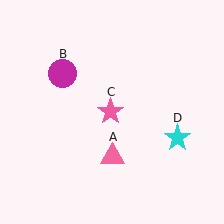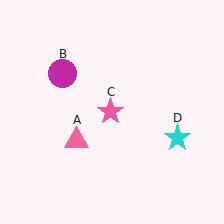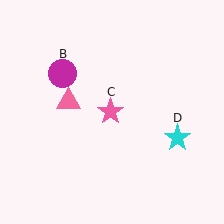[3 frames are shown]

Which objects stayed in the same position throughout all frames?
Magenta circle (object B) and pink star (object C) and cyan star (object D) remained stationary.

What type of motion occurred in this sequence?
The pink triangle (object A) rotated clockwise around the center of the scene.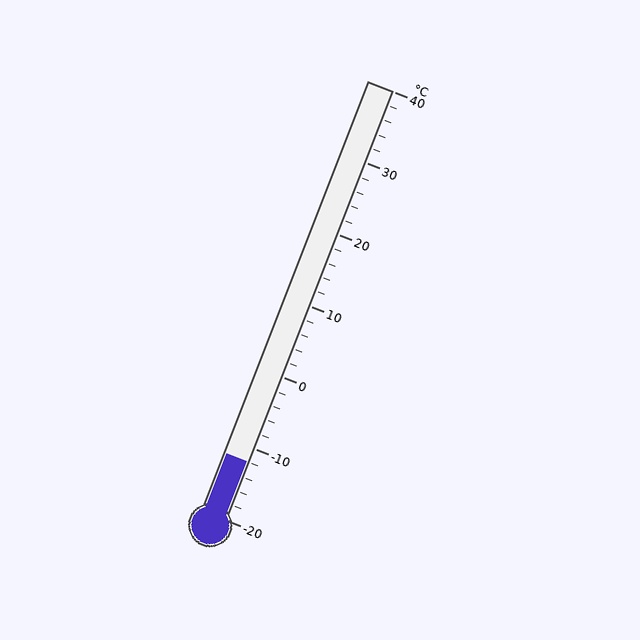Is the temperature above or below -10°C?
The temperature is below -10°C.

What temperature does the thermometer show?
The thermometer shows approximately -12°C.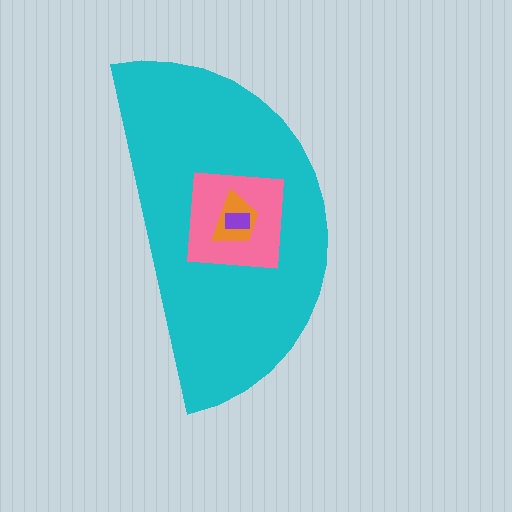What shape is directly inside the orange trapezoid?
The purple rectangle.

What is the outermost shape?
The cyan semicircle.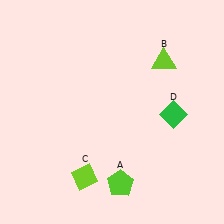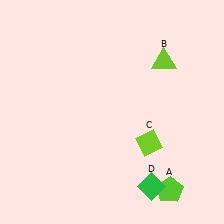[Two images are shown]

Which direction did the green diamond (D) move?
The green diamond (D) moved down.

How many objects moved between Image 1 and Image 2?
3 objects moved between the two images.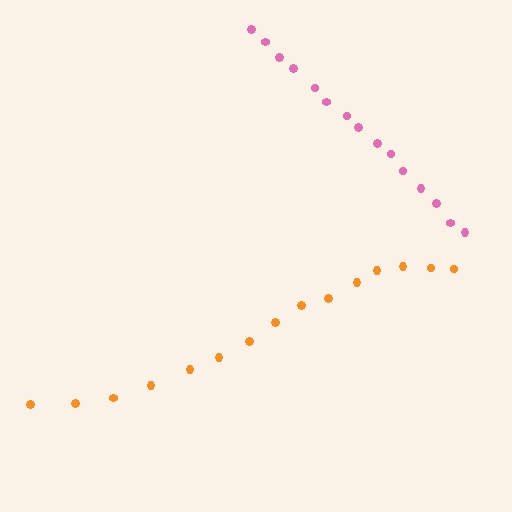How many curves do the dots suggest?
There are 2 distinct paths.